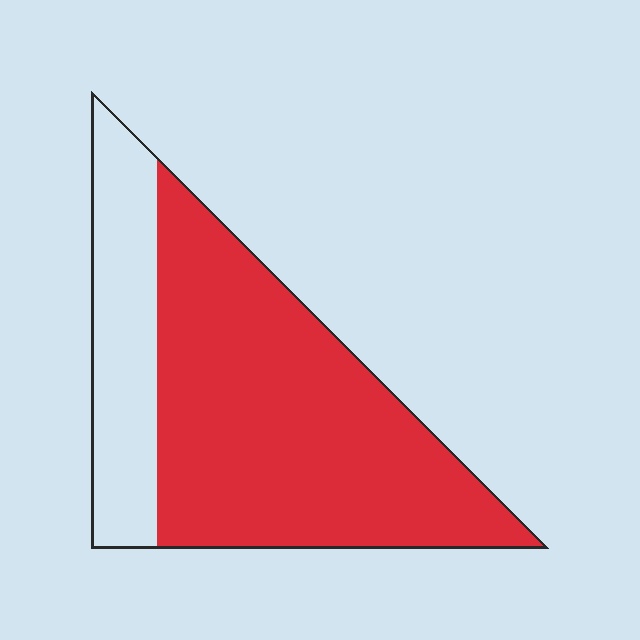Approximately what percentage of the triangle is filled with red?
Approximately 75%.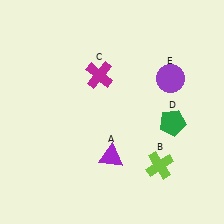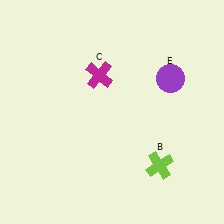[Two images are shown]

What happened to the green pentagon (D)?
The green pentagon (D) was removed in Image 2. It was in the bottom-right area of Image 1.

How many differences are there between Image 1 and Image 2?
There are 2 differences between the two images.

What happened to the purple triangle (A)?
The purple triangle (A) was removed in Image 2. It was in the bottom-left area of Image 1.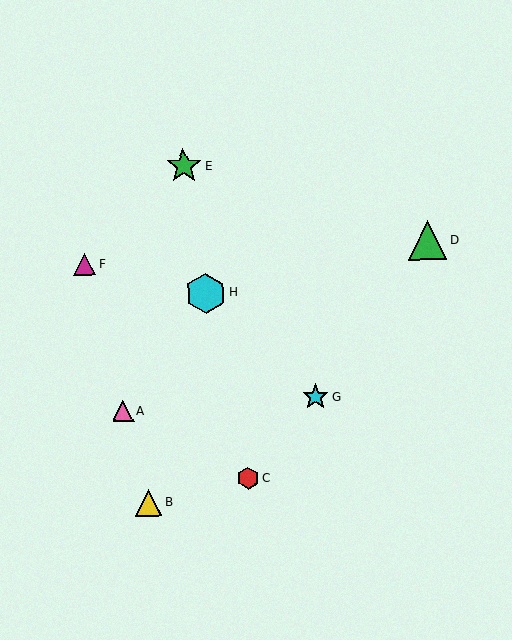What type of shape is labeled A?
Shape A is a pink triangle.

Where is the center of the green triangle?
The center of the green triangle is at (427, 240).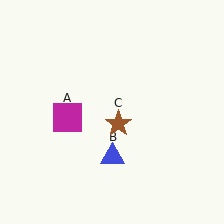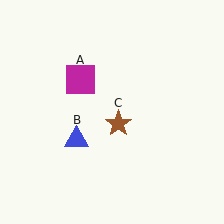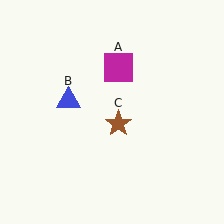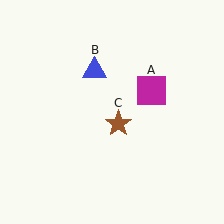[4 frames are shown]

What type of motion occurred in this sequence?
The magenta square (object A), blue triangle (object B) rotated clockwise around the center of the scene.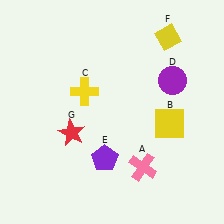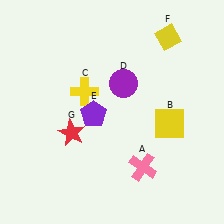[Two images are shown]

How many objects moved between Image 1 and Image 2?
2 objects moved between the two images.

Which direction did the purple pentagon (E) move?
The purple pentagon (E) moved up.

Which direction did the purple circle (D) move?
The purple circle (D) moved left.